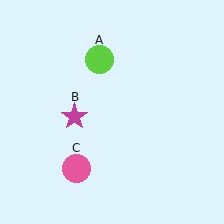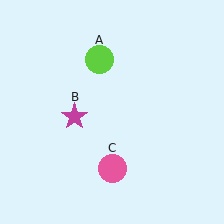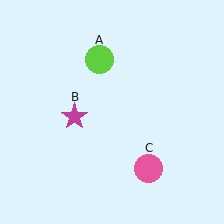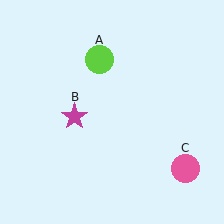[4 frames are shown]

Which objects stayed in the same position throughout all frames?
Lime circle (object A) and magenta star (object B) remained stationary.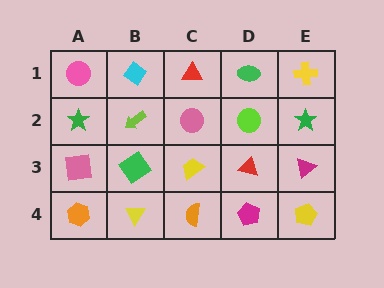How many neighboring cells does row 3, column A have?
3.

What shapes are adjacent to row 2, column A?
A pink circle (row 1, column A), a pink square (row 3, column A), a lime arrow (row 2, column B).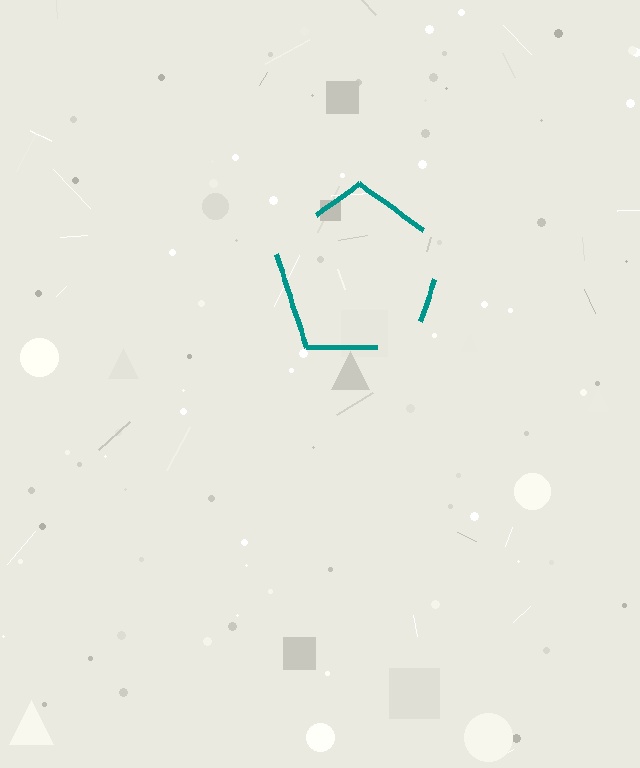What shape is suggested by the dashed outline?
The dashed outline suggests a pentagon.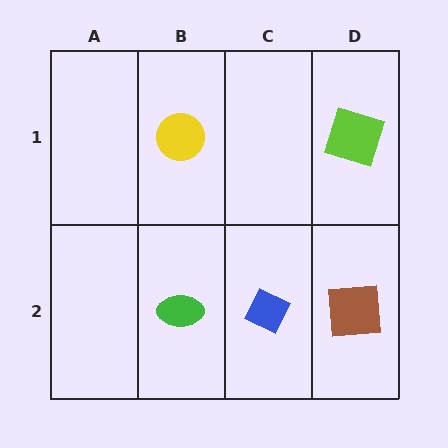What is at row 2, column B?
A green ellipse.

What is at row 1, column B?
A yellow circle.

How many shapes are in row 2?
3 shapes.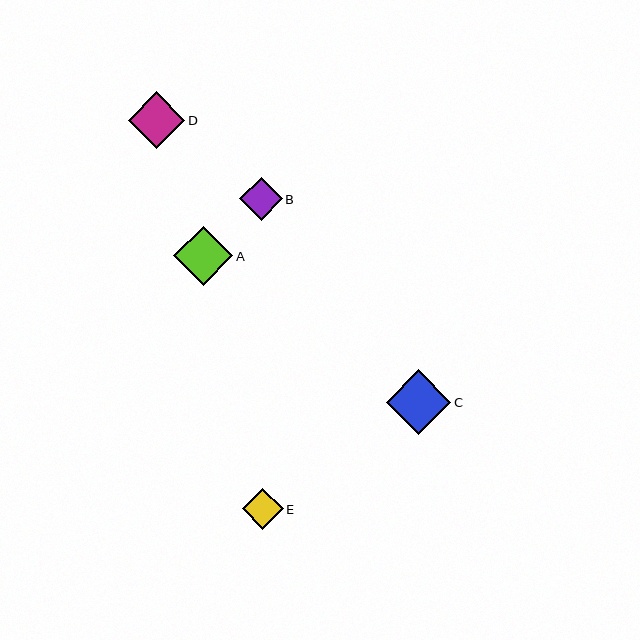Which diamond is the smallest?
Diamond E is the smallest with a size of approximately 41 pixels.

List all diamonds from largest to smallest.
From largest to smallest: C, A, D, B, E.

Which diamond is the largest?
Diamond C is the largest with a size of approximately 64 pixels.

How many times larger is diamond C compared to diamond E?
Diamond C is approximately 1.6 times the size of diamond E.